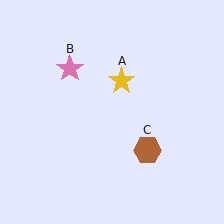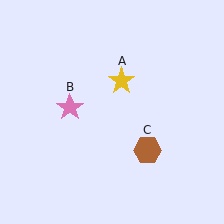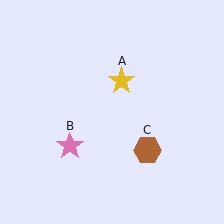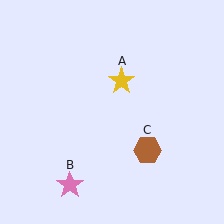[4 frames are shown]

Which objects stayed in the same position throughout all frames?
Yellow star (object A) and brown hexagon (object C) remained stationary.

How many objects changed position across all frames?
1 object changed position: pink star (object B).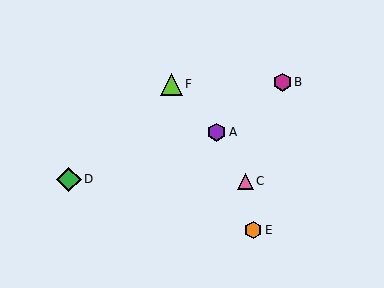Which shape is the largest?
The green diamond (labeled D) is the largest.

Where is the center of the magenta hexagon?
The center of the magenta hexagon is at (282, 82).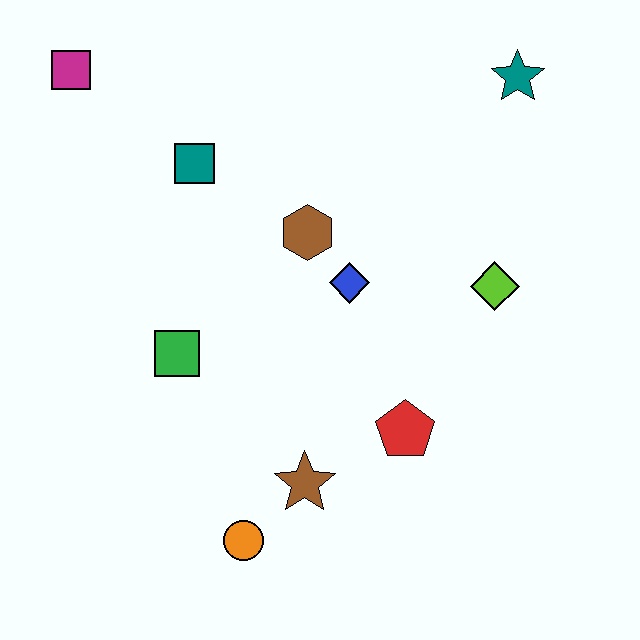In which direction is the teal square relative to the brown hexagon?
The teal square is to the left of the brown hexagon.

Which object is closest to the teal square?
The brown hexagon is closest to the teal square.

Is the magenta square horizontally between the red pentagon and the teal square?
No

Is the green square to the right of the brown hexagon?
No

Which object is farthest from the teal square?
The orange circle is farthest from the teal square.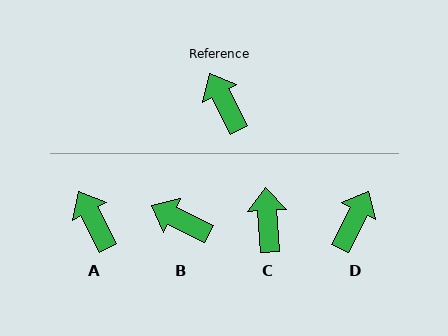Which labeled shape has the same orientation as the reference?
A.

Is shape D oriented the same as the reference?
No, it is off by about 54 degrees.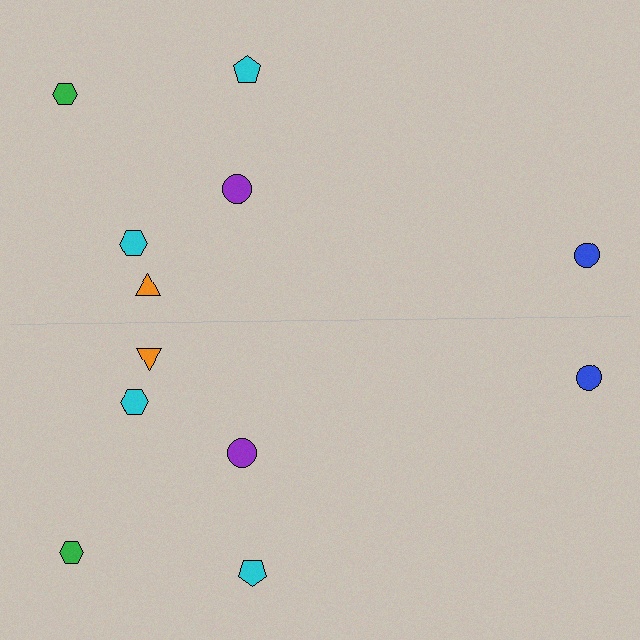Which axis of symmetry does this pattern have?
The pattern has a horizontal axis of symmetry running through the center of the image.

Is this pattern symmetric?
Yes, this pattern has bilateral (reflection) symmetry.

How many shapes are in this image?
There are 12 shapes in this image.